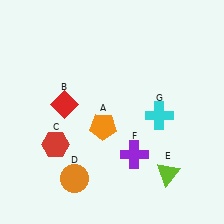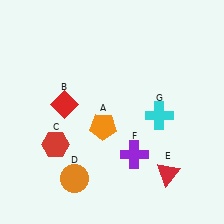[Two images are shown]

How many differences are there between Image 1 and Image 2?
There is 1 difference between the two images.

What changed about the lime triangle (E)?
In Image 1, E is lime. In Image 2, it changed to red.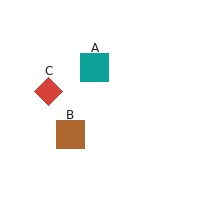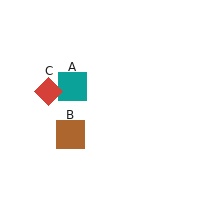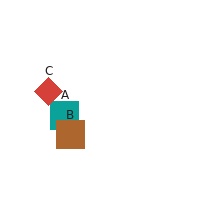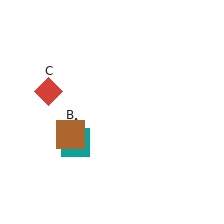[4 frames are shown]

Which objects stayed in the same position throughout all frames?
Brown square (object B) and red diamond (object C) remained stationary.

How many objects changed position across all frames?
1 object changed position: teal square (object A).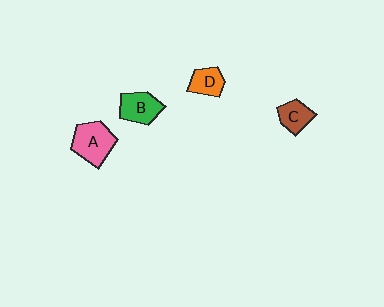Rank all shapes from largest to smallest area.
From largest to smallest: A (pink), B (green), C (brown), D (orange).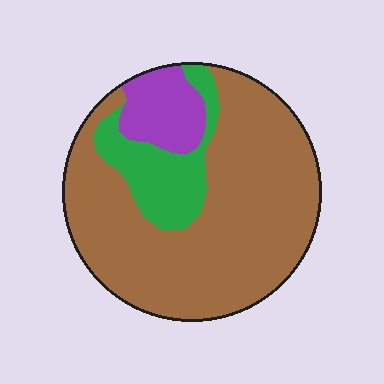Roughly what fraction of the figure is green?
Green takes up about one sixth (1/6) of the figure.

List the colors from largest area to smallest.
From largest to smallest: brown, green, purple.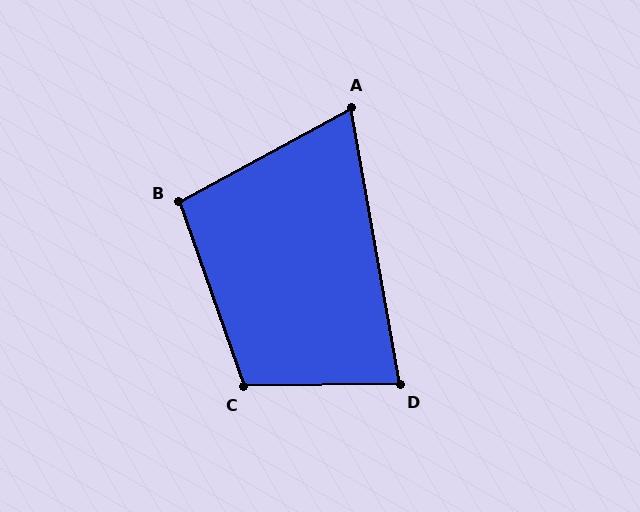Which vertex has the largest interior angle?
C, at approximately 108 degrees.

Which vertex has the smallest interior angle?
A, at approximately 72 degrees.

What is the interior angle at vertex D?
Approximately 81 degrees (acute).